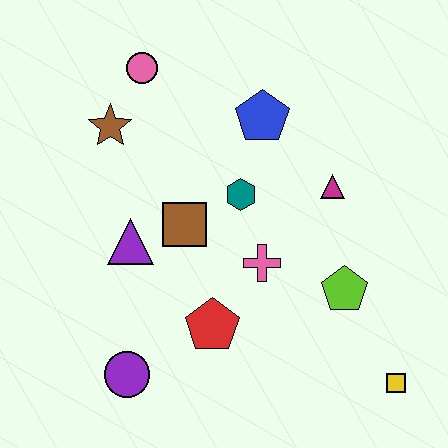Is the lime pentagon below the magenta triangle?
Yes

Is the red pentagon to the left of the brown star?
No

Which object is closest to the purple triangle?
The brown square is closest to the purple triangle.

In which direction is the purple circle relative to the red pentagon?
The purple circle is to the left of the red pentagon.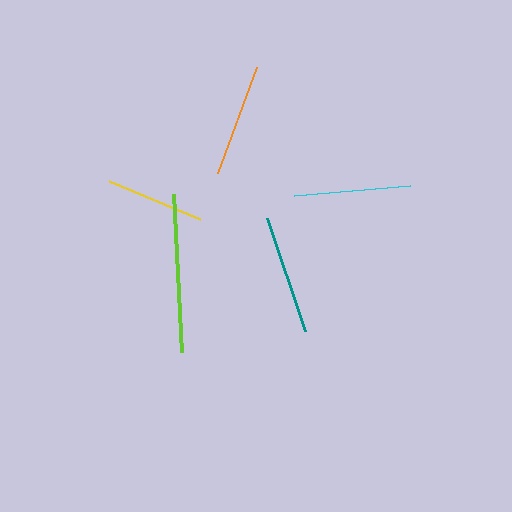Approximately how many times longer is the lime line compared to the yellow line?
The lime line is approximately 1.6 times the length of the yellow line.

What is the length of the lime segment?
The lime segment is approximately 158 pixels long.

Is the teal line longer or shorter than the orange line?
The teal line is longer than the orange line.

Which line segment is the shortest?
The yellow line is the shortest at approximately 99 pixels.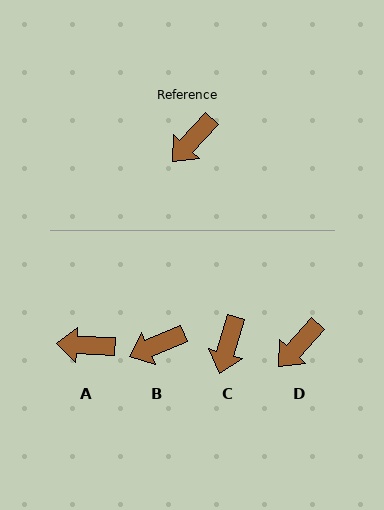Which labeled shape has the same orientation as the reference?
D.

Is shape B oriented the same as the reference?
No, it is off by about 25 degrees.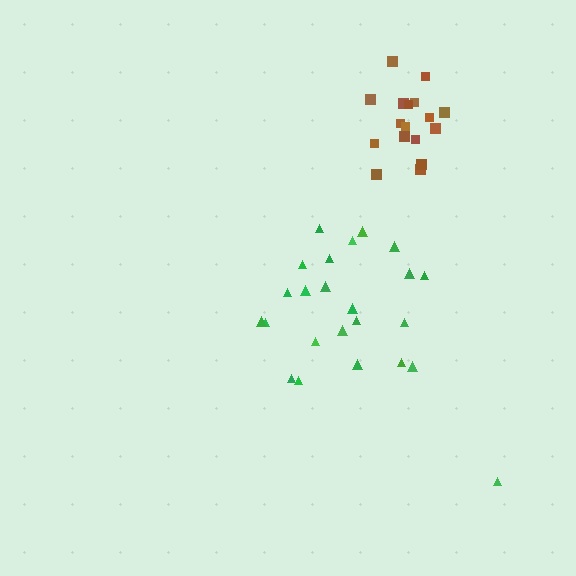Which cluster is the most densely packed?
Brown.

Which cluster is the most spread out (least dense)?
Green.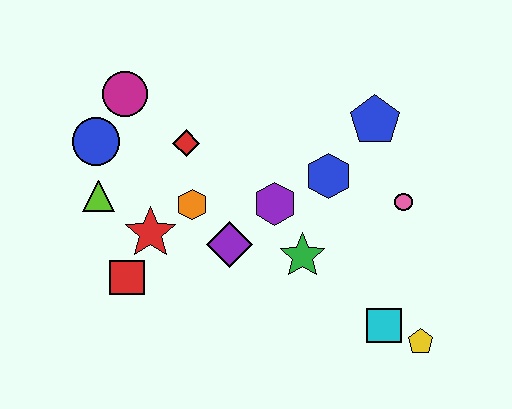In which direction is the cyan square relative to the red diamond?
The cyan square is to the right of the red diamond.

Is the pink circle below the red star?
No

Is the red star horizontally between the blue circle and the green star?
Yes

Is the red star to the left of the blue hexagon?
Yes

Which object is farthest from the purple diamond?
The yellow pentagon is farthest from the purple diamond.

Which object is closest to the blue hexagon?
The purple hexagon is closest to the blue hexagon.